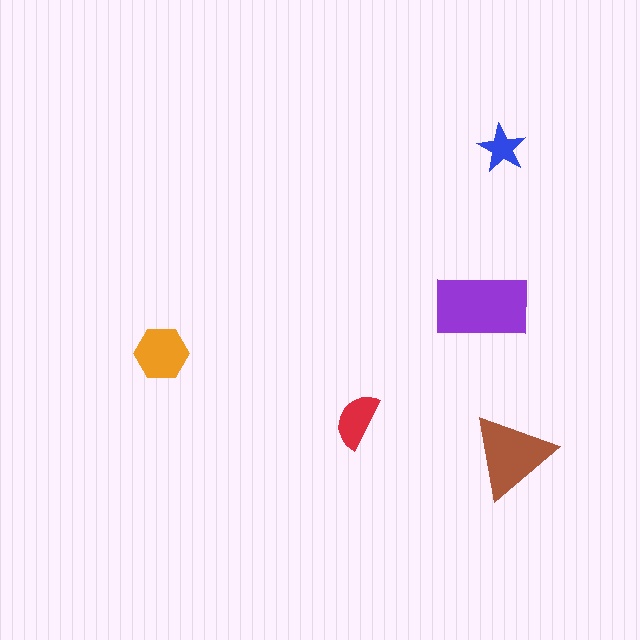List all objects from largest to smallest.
The purple rectangle, the brown triangle, the orange hexagon, the red semicircle, the blue star.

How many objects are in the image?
There are 5 objects in the image.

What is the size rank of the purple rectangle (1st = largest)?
1st.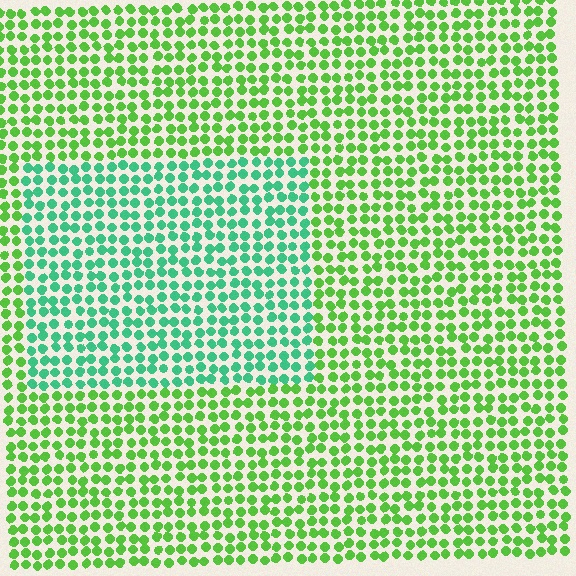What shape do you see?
I see a rectangle.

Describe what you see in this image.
The image is filled with small lime elements in a uniform arrangement. A rectangle-shaped region is visible where the elements are tinted to a slightly different hue, forming a subtle color boundary.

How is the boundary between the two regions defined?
The boundary is defined purely by a slight shift in hue (about 43 degrees). Spacing, size, and orientation are identical on both sides.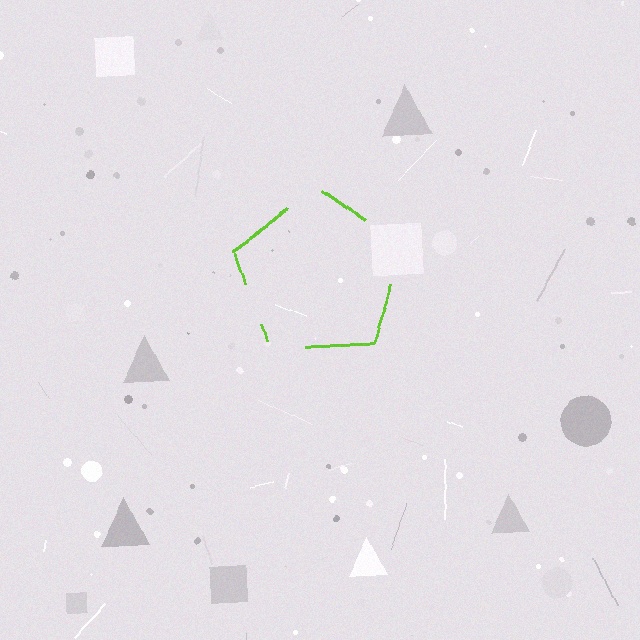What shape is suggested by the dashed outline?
The dashed outline suggests a pentagon.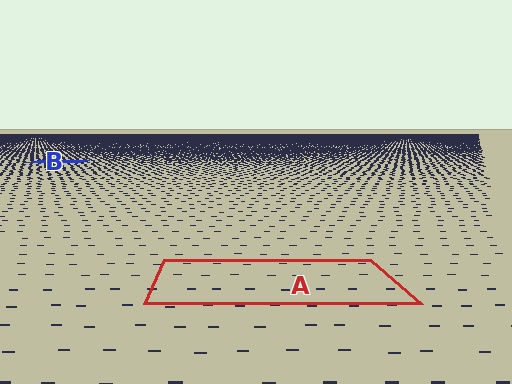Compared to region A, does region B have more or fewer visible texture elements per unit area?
Region B has more texture elements per unit area — they are packed more densely because it is farther away.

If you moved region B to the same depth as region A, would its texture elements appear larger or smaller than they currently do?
They would appear larger. At a closer depth, the same texture elements are projected at a bigger on-screen size.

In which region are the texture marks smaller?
The texture marks are smaller in region B, because it is farther away.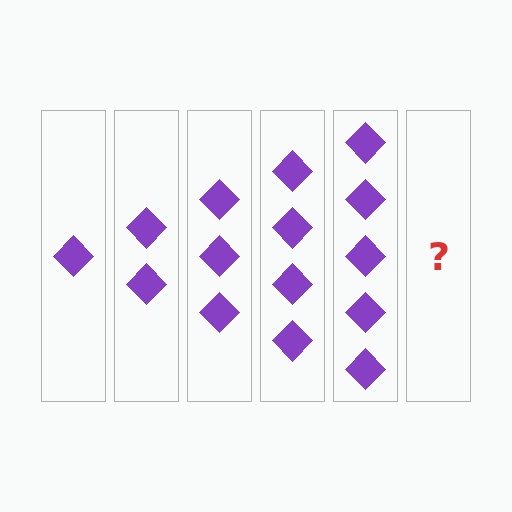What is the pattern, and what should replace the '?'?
The pattern is that each step adds one more diamond. The '?' should be 6 diamonds.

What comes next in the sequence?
The next element should be 6 diamonds.